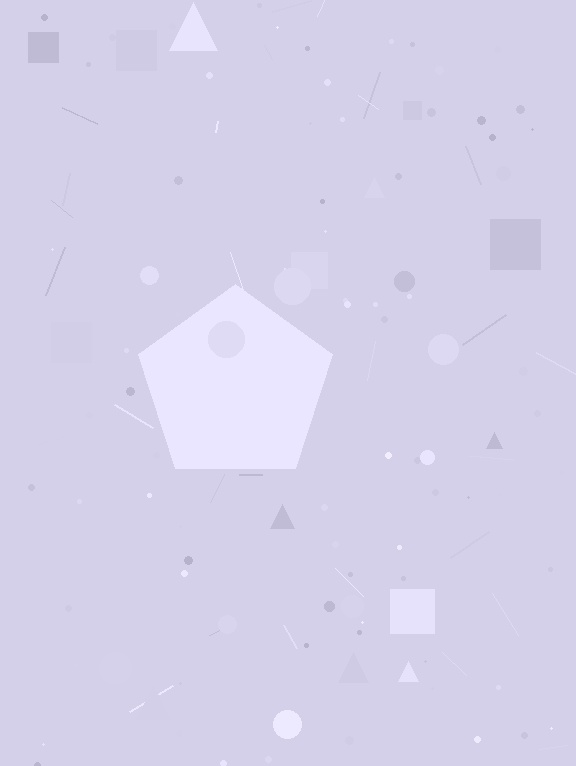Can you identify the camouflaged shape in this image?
The camouflaged shape is a pentagon.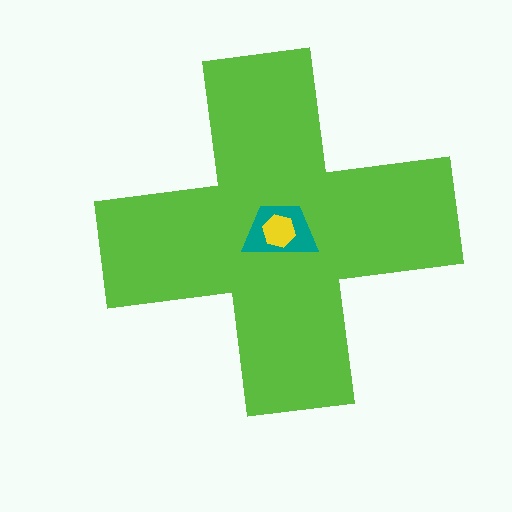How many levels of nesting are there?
3.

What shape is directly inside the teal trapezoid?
The yellow hexagon.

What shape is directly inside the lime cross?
The teal trapezoid.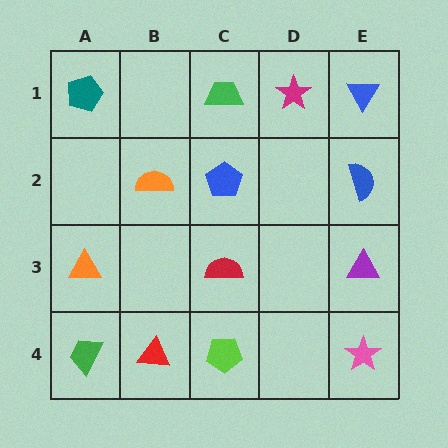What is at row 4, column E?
A pink star.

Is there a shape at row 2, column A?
No, that cell is empty.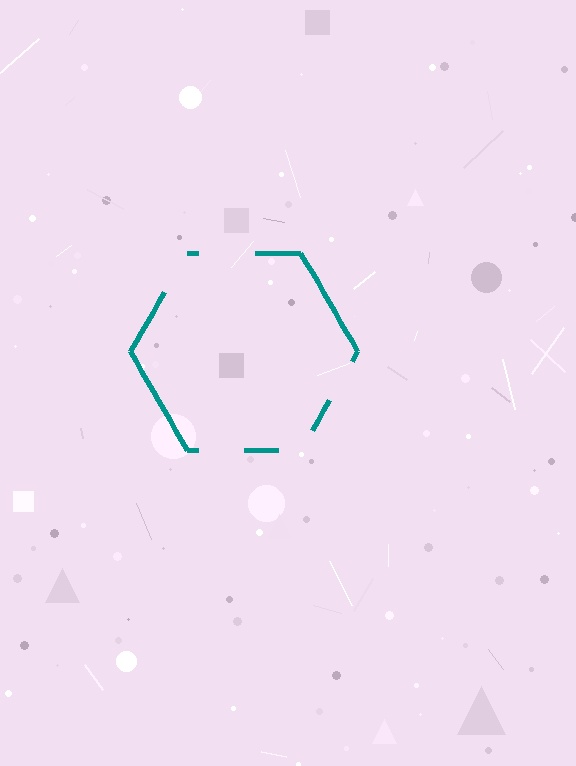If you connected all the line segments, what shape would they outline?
They would outline a hexagon.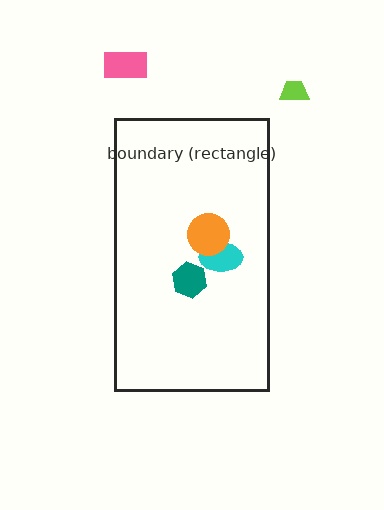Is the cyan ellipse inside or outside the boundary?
Inside.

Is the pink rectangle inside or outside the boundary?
Outside.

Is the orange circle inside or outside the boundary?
Inside.